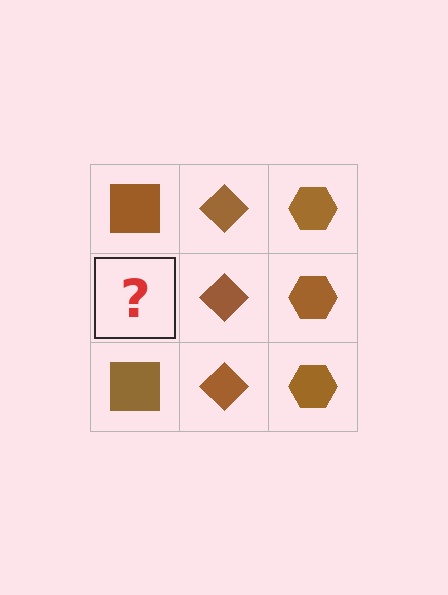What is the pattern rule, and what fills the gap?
The rule is that each column has a consistent shape. The gap should be filled with a brown square.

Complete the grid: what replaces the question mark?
The question mark should be replaced with a brown square.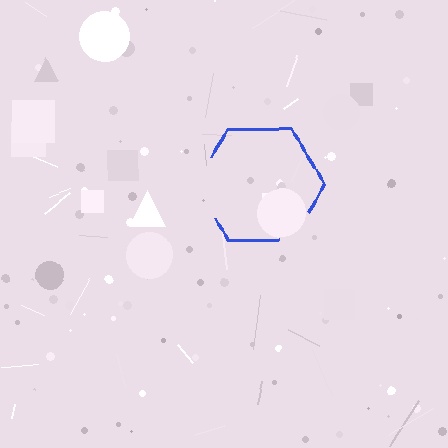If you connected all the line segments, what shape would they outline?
They would outline a hexagon.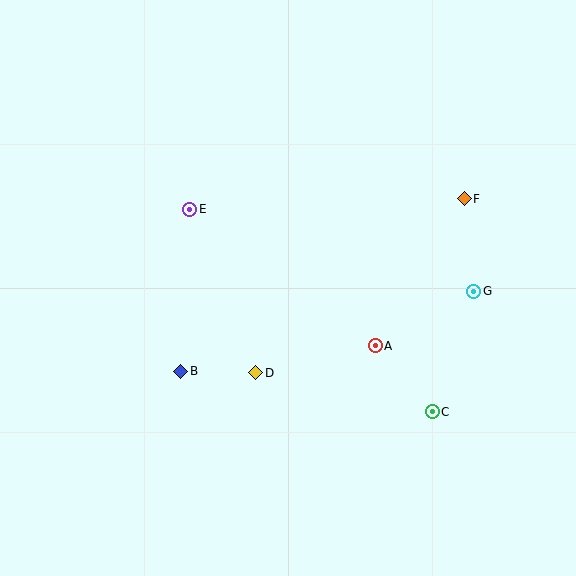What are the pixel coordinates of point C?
Point C is at (432, 412).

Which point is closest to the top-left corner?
Point E is closest to the top-left corner.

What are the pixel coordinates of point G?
Point G is at (474, 291).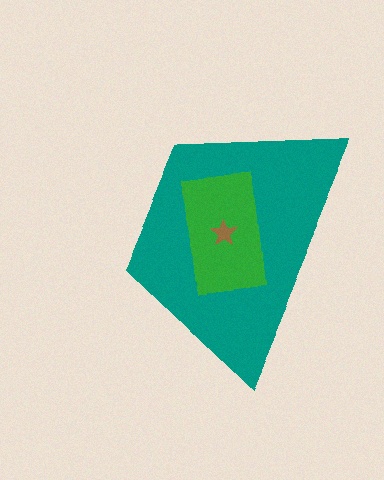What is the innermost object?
The brown star.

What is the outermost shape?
The teal trapezoid.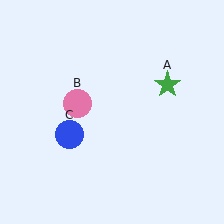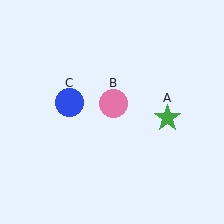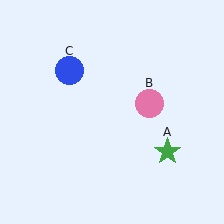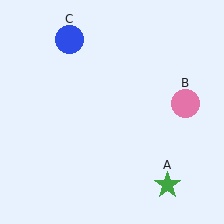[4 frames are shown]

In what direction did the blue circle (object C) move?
The blue circle (object C) moved up.